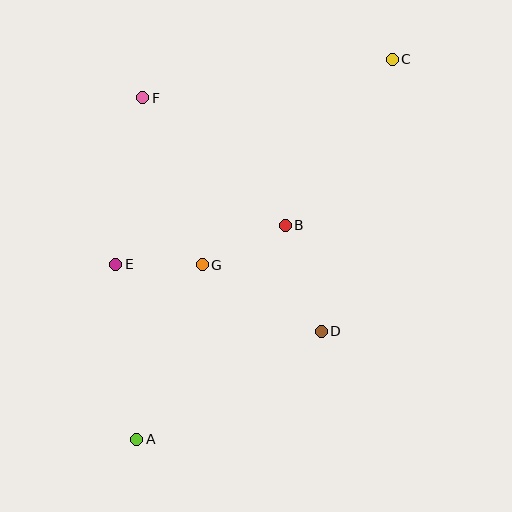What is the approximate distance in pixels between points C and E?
The distance between C and E is approximately 344 pixels.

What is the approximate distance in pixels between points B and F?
The distance between B and F is approximately 192 pixels.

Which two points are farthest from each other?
Points A and C are farthest from each other.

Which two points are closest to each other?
Points E and G are closest to each other.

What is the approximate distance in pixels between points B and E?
The distance between B and E is approximately 174 pixels.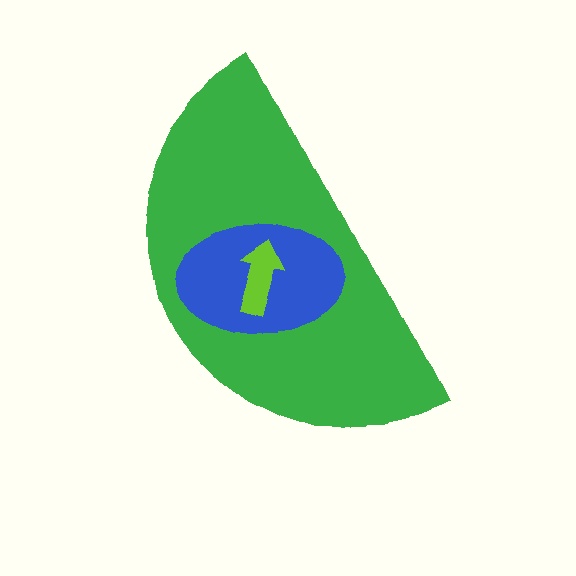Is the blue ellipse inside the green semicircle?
Yes.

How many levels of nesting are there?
3.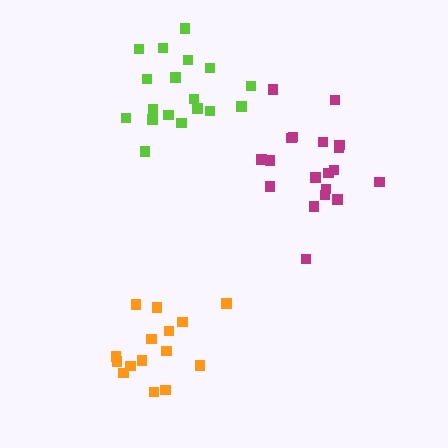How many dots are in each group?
Group 1: 19 dots, Group 2: 15 dots, Group 3: 18 dots (52 total).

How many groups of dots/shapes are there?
There are 3 groups.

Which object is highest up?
The lime cluster is topmost.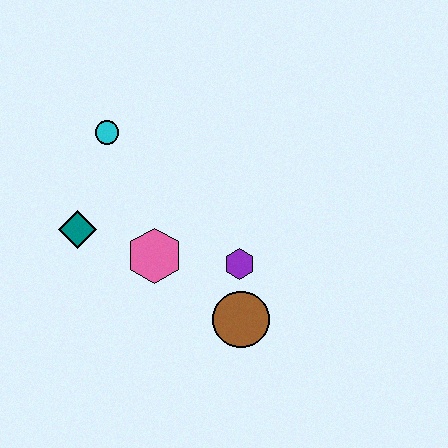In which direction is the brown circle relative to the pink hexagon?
The brown circle is to the right of the pink hexagon.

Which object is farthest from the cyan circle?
The brown circle is farthest from the cyan circle.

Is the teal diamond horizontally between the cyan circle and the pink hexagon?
No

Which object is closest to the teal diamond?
The pink hexagon is closest to the teal diamond.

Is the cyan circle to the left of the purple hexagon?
Yes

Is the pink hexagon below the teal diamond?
Yes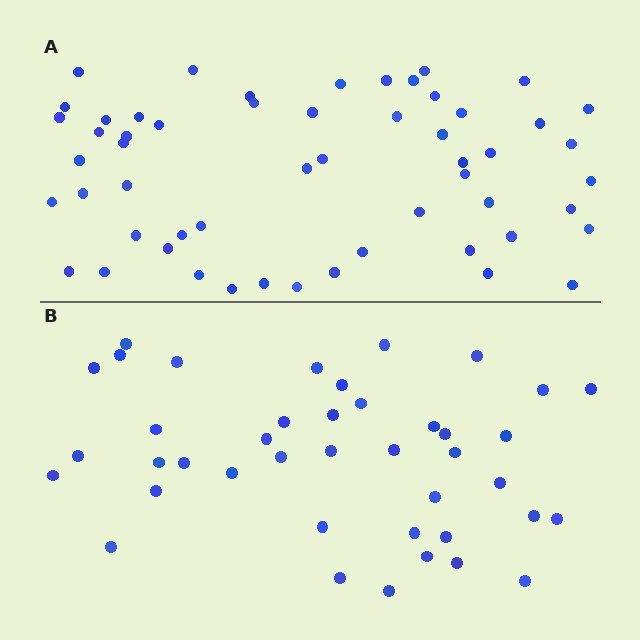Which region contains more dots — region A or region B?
Region A (the top region) has more dots.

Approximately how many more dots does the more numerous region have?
Region A has approximately 15 more dots than region B.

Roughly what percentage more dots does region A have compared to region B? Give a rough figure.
About 35% more.